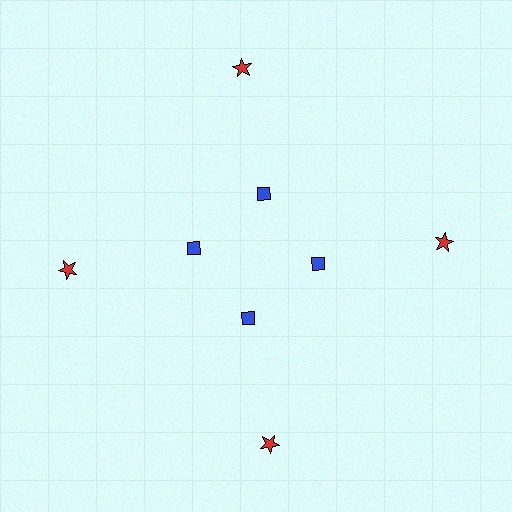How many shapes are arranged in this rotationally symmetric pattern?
There are 8 shapes, arranged in 4 groups of 2.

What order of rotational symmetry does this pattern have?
This pattern has 4-fold rotational symmetry.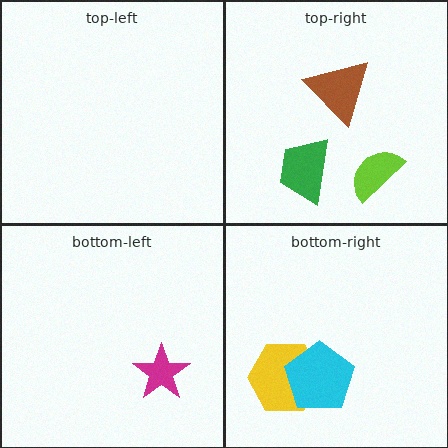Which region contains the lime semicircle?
The top-right region.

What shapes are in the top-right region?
The lime semicircle, the green trapezoid, the brown triangle.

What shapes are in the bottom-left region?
The magenta star.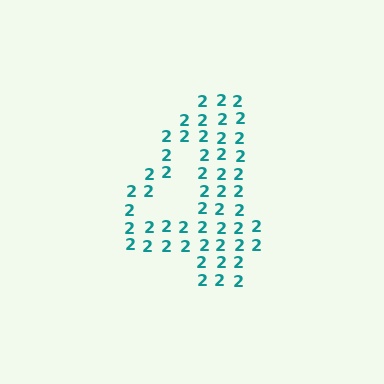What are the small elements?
The small elements are digit 2's.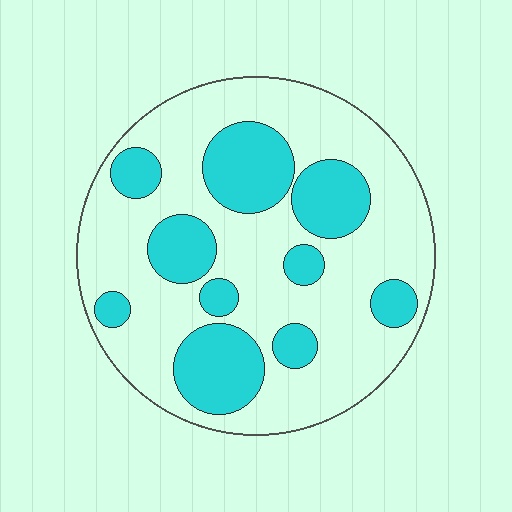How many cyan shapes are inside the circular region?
10.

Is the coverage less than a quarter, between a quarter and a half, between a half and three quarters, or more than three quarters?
Between a quarter and a half.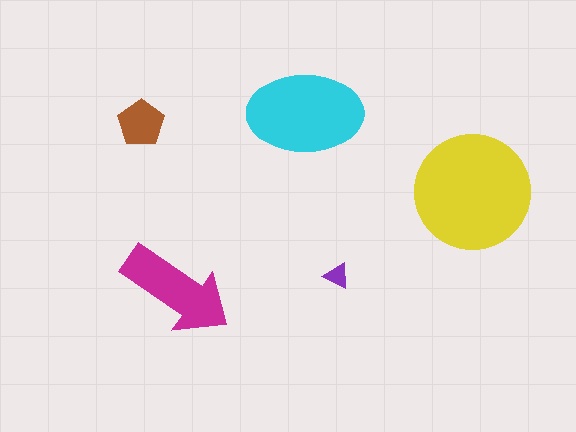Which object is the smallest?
The purple triangle.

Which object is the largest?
The yellow circle.